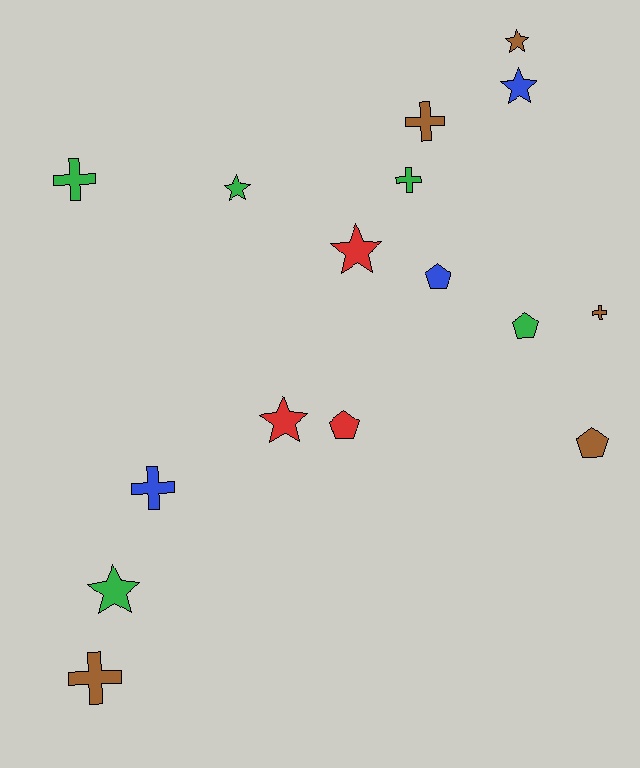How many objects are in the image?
There are 16 objects.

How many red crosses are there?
There are no red crosses.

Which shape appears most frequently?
Cross, with 6 objects.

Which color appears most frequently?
Green, with 5 objects.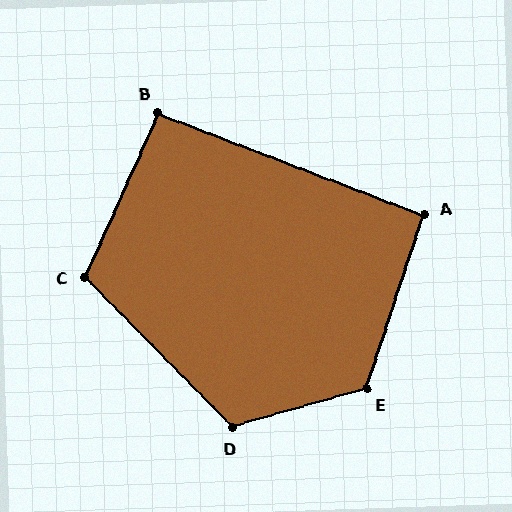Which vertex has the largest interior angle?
E, at approximately 124 degrees.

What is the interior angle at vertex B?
Approximately 93 degrees (approximately right).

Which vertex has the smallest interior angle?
A, at approximately 93 degrees.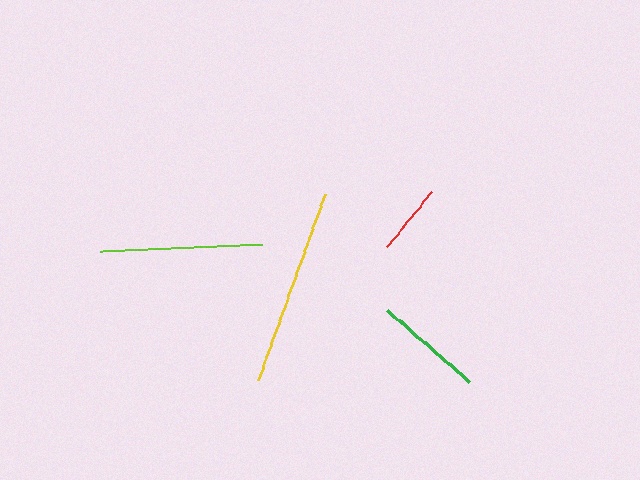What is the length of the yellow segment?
The yellow segment is approximately 197 pixels long.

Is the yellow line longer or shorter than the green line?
The yellow line is longer than the green line.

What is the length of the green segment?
The green segment is approximately 110 pixels long.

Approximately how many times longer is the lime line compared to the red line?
The lime line is approximately 2.3 times the length of the red line.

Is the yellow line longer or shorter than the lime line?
The yellow line is longer than the lime line.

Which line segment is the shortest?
The red line is the shortest at approximately 70 pixels.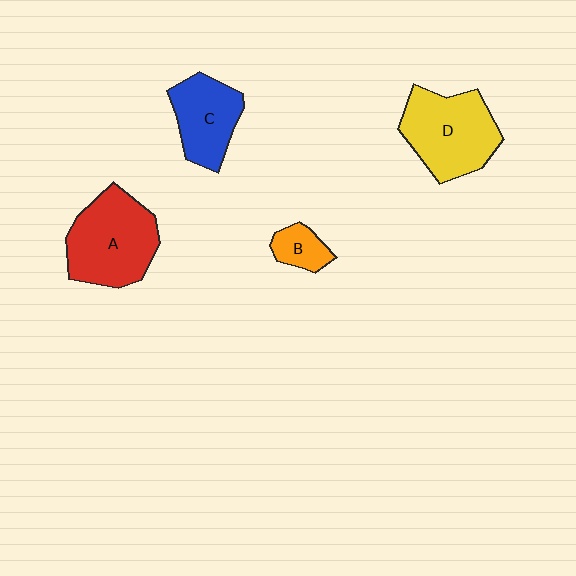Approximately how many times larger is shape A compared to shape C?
Approximately 1.4 times.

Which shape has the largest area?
Shape A (red).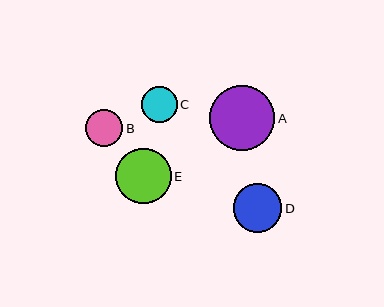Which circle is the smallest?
Circle C is the smallest with a size of approximately 36 pixels.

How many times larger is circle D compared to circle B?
Circle D is approximately 1.3 times the size of circle B.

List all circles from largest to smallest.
From largest to smallest: A, E, D, B, C.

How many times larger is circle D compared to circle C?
Circle D is approximately 1.4 times the size of circle C.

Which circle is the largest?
Circle A is the largest with a size of approximately 65 pixels.